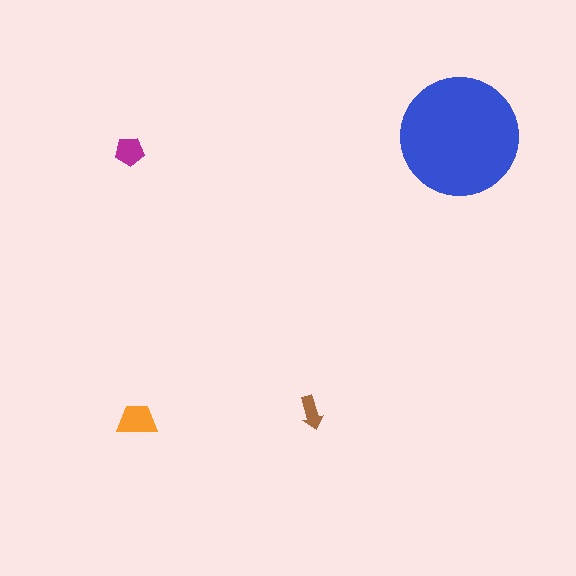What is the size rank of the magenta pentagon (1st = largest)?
3rd.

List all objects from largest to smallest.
The blue circle, the orange trapezoid, the magenta pentagon, the brown arrow.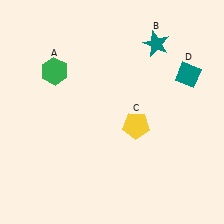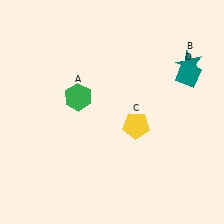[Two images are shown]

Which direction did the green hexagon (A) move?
The green hexagon (A) moved down.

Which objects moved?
The objects that moved are: the green hexagon (A), the teal star (B).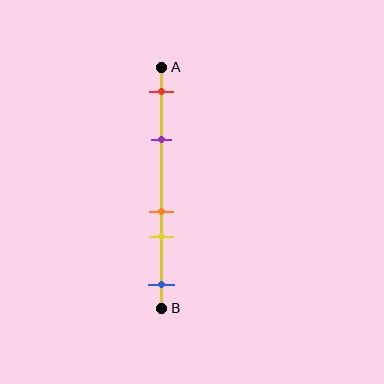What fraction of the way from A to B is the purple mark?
The purple mark is approximately 30% (0.3) of the way from A to B.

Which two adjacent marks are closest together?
The orange and yellow marks are the closest adjacent pair.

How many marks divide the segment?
There are 5 marks dividing the segment.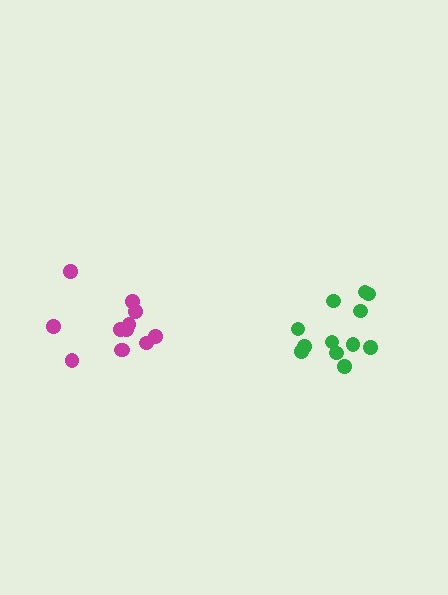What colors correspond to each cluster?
The clusters are colored: magenta, green.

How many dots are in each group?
Group 1: 12 dots, Group 2: 12 dots (24 total).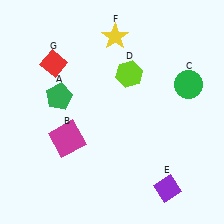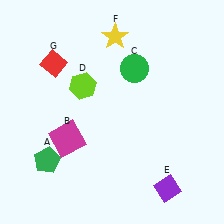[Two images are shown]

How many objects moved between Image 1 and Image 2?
3 objects moved between the two images.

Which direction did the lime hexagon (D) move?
The lime hexagon (D) moved left.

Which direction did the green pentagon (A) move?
The green pentagon (A) moved down.